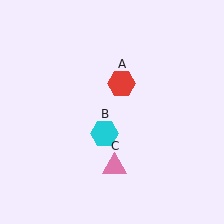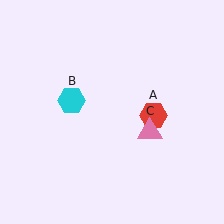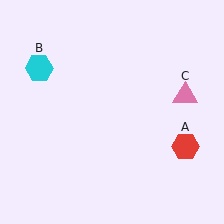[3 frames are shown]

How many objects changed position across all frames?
3 objects changed position: red hexagon (object A), cyan hexagon (object B), pink triangle (object C).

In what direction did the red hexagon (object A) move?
The red hexagon (object A) moved down and to the right.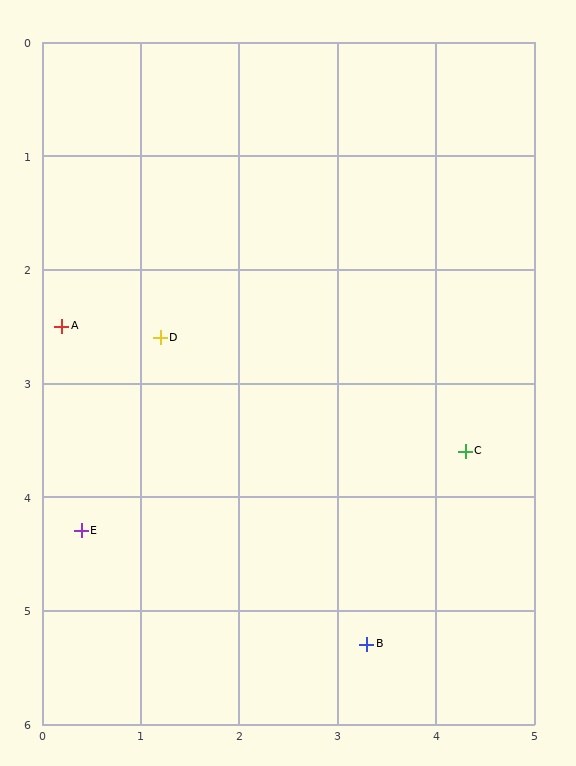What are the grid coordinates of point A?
Point A is at approximately (0.2, 2.5).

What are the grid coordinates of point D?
Point D is at approximately (1.2, 2.6).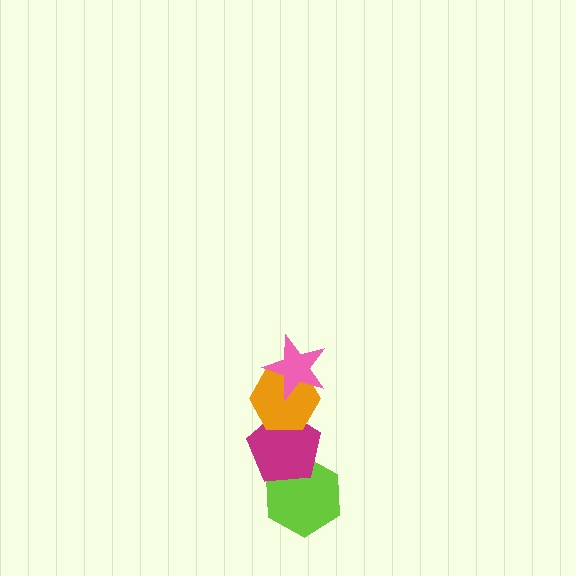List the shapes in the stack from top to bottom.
From top to bottom: the pink star, the orange hexagon, the magenta pentagon, the lime hexagon.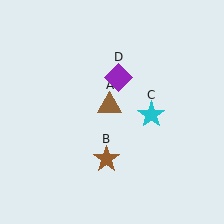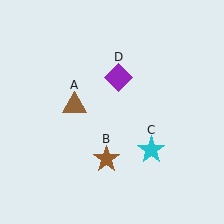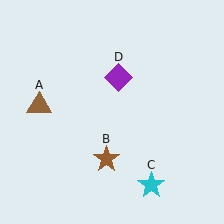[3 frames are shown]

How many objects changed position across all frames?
2 objects changed position: brown triangle (object A), cyan star (object C).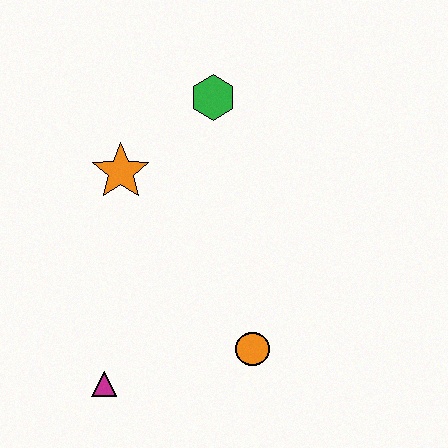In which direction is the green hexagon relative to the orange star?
The green hexagon is to the right of the orange star.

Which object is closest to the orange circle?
The magenta triangle is closest to the orange circle.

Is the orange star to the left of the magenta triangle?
No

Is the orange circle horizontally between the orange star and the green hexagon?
No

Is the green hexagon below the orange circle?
No